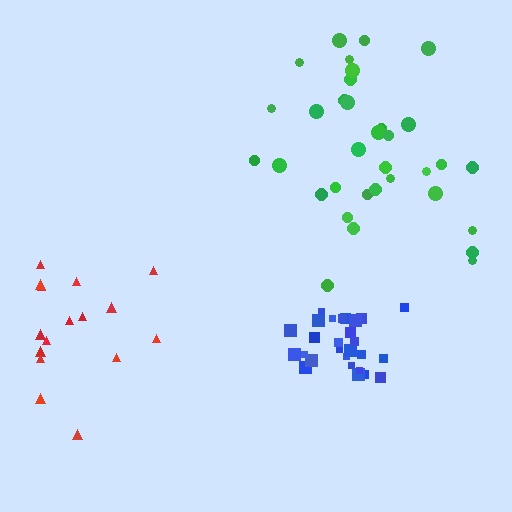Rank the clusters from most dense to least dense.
blue, green, red.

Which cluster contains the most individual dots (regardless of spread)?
Green (34).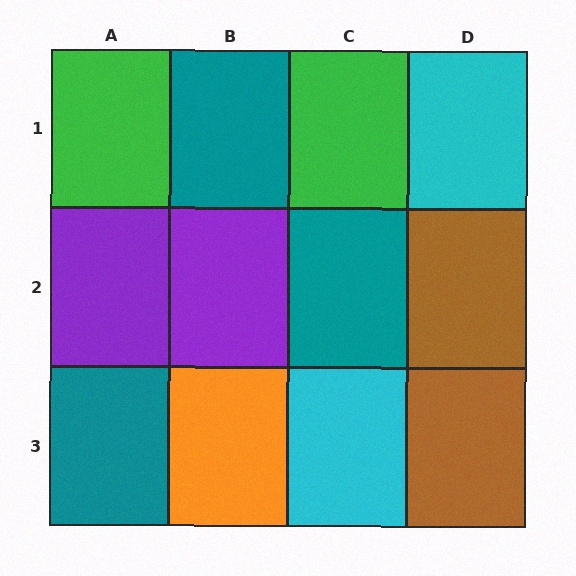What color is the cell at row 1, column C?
Green.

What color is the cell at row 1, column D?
Cyan.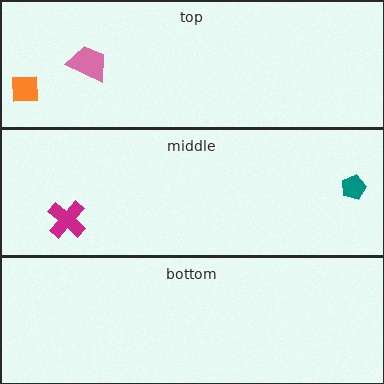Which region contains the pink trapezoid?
The top region.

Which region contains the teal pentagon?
The middle region.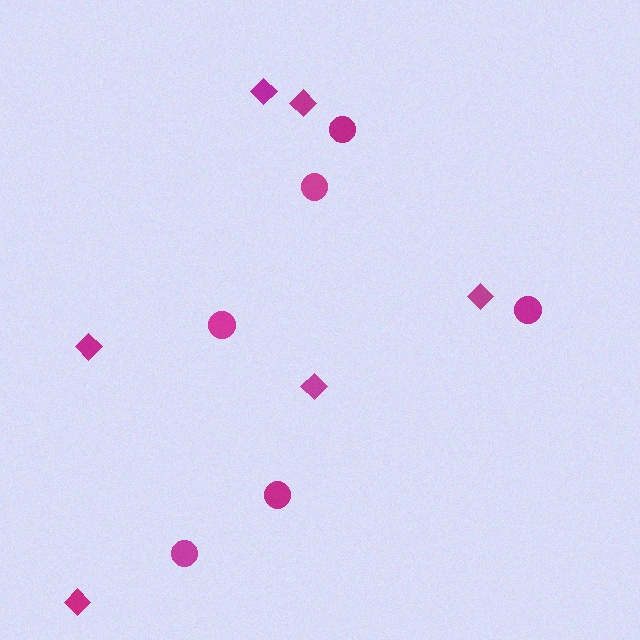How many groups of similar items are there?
There are 2 groups: one group of circles (6) and one group of diamonds (6).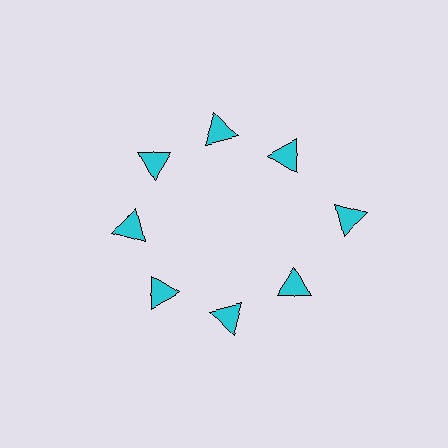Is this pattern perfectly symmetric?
No. The 8 cyan triangles are arranged in a ring, but one element near the 3 o'clock position is pushed outward from the center, breaking the 8-fold rotational symmetry.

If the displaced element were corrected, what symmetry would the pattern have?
It would have 8-fold rotational symmetry — the pattern would map onto itself every 45 degrees.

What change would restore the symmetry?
The symmetry would be restored by moving it inward, back onto the ring so that all 8 triangles sit at equal angles and equal distance from the center.